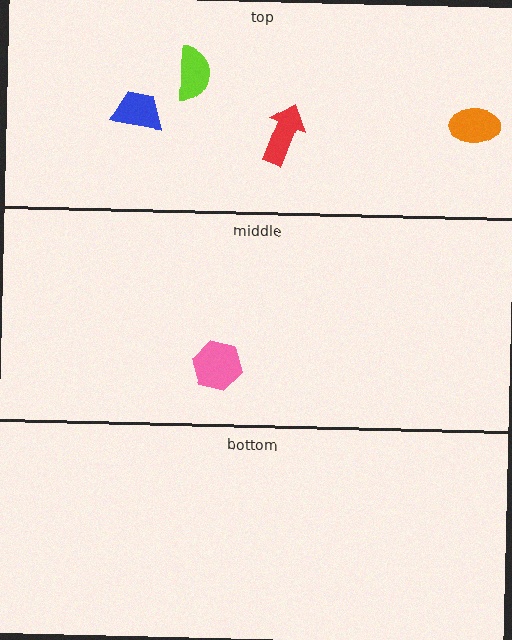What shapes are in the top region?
The lime semicircle, the red arrow, the orange ellipse, the blue trapezoid.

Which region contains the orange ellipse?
The top region.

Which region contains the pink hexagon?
The middle region.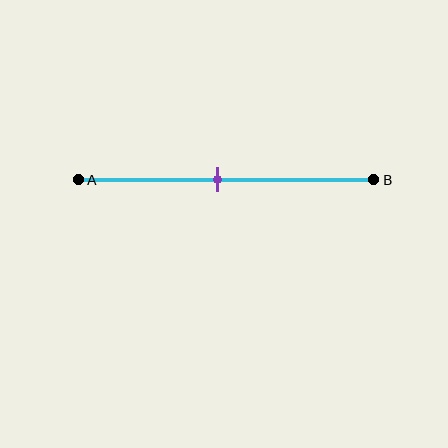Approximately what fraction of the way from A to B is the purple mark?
The purple mark is approximately 45% of the way from A to B.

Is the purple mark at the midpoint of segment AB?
Yes, the mark is approximately at the midpoint.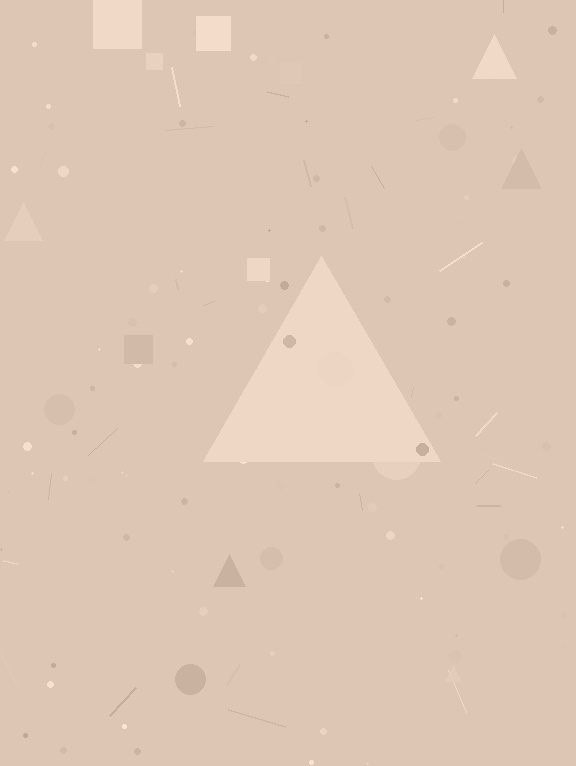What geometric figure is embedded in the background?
A triangle is embedded in the background.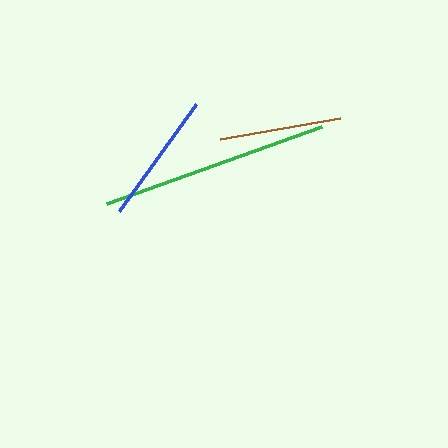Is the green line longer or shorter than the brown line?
The green line is longer than the brown line.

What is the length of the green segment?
The green segment is approximately 229 pixels long.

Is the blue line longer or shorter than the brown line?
The blue line is longer than the brown line.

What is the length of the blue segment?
The blue segment is approximately 132 pixels long.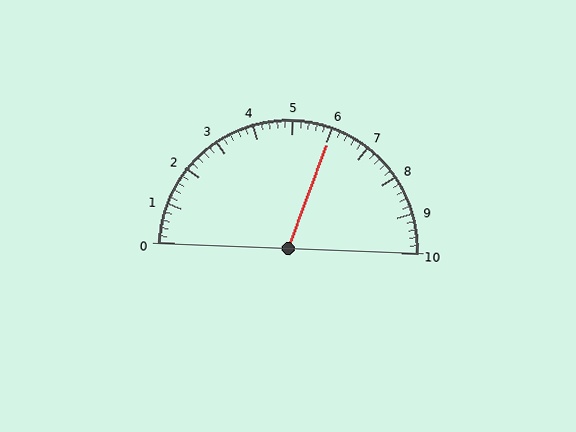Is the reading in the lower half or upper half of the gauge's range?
The reading is in the upper half of the range (0 to 10).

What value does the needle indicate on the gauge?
The needle indicates approximately 6.0.